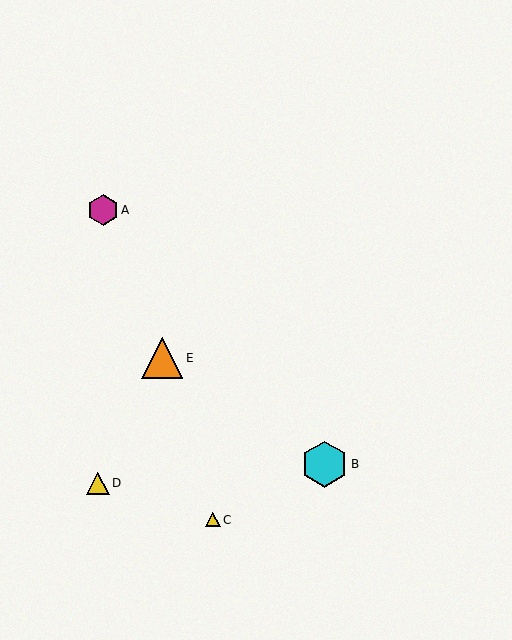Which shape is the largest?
The cyan hexagon (labeled B) is the largest.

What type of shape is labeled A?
Shape A is a magenta hexagon.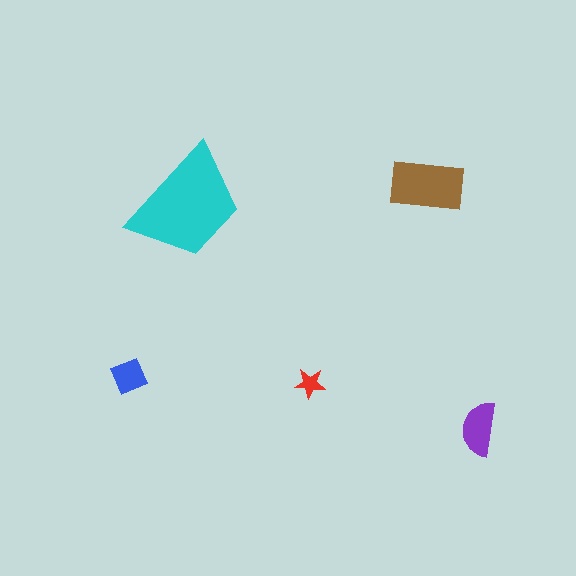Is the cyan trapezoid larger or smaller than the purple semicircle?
Larger.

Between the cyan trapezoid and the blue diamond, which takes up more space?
The cyan trapezoid.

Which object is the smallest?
The red star.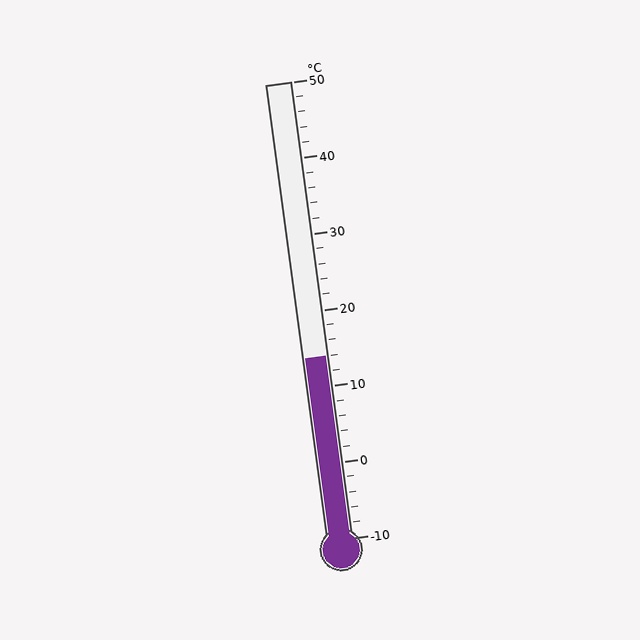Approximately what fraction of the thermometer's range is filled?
The thermometer is filled to approximately 40% of its range.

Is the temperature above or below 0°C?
The temperature is above 0°C.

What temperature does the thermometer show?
The thermometer shows approximately 14°C.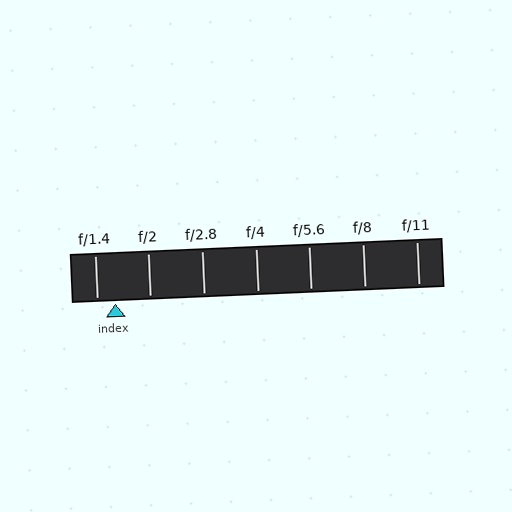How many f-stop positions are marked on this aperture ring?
There are 7 f-stop positions marked.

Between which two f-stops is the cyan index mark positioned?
The index mark is between f/1.4 and f/2.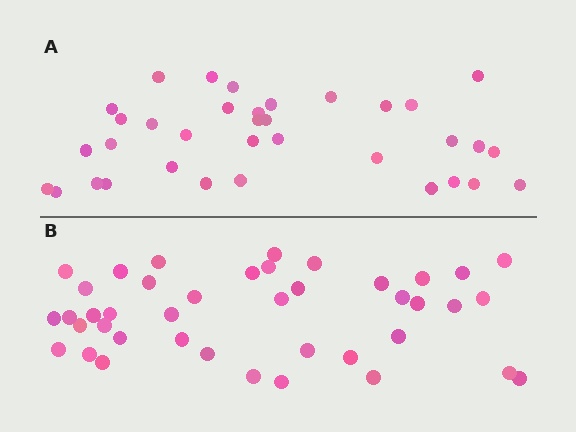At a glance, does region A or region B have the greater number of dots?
Region B (the bottom region) has more dots.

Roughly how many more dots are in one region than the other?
Region B has about 6 more dots than region A.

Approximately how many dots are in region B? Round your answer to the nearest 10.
About 40 dots. (The exact count is 41, which rounds to 40.)